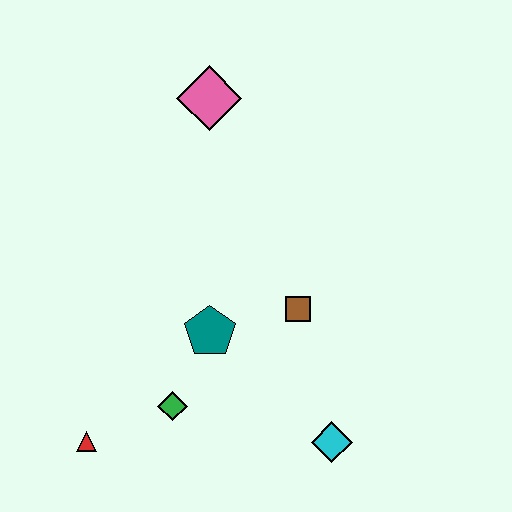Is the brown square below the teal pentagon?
No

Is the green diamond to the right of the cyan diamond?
No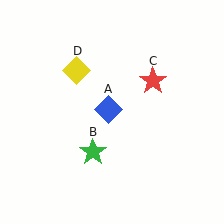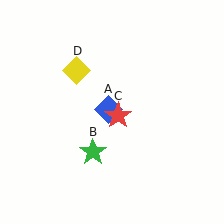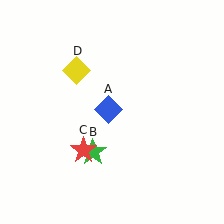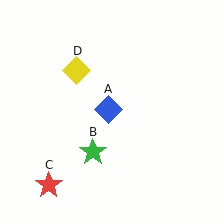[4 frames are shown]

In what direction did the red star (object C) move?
The red star (object C) moved down and to the left.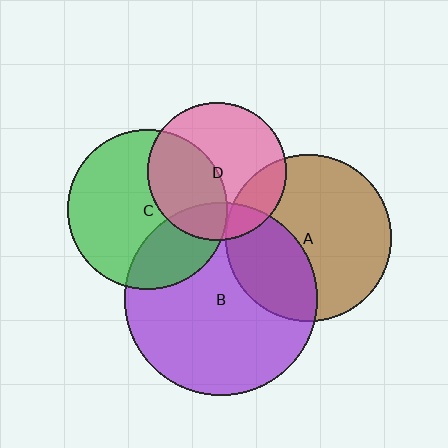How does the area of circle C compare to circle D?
Approximately 1.3 times.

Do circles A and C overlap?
Yes.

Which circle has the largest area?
Circle B (purple).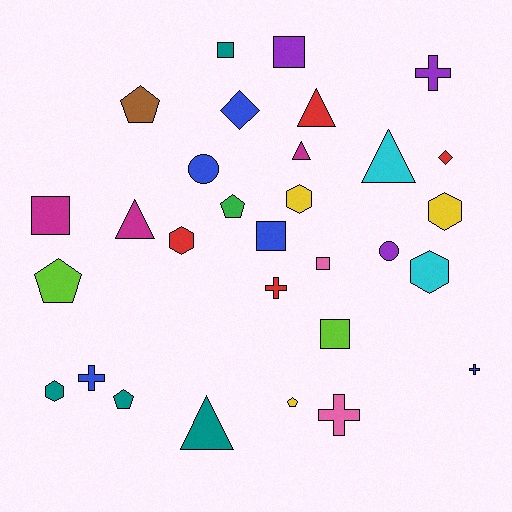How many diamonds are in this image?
There are 2 diamonds.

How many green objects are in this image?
There is 1 green object.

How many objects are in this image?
There are 30 objects.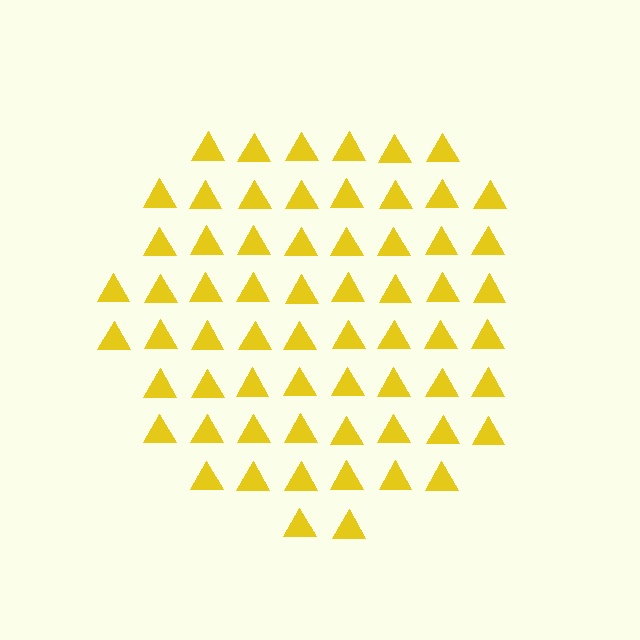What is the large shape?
The large shape is a circle.